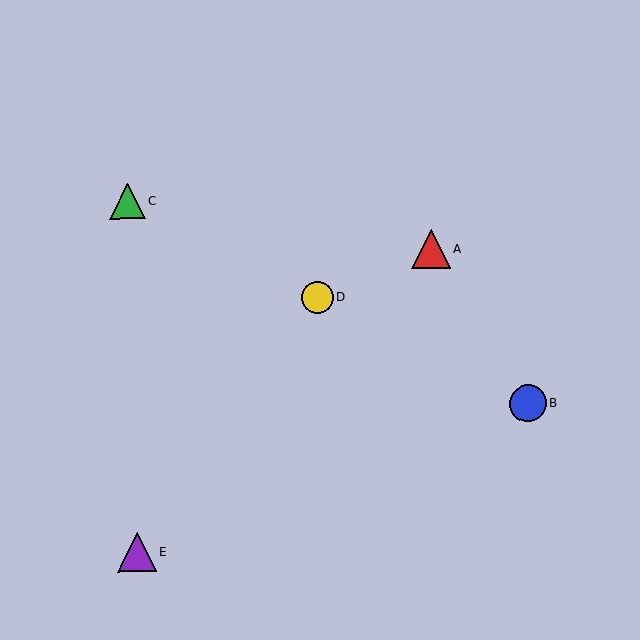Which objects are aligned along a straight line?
Objects B, C, D are aligned along a straight line.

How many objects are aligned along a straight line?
3 objects (B, C, D) are aligned along a straight line.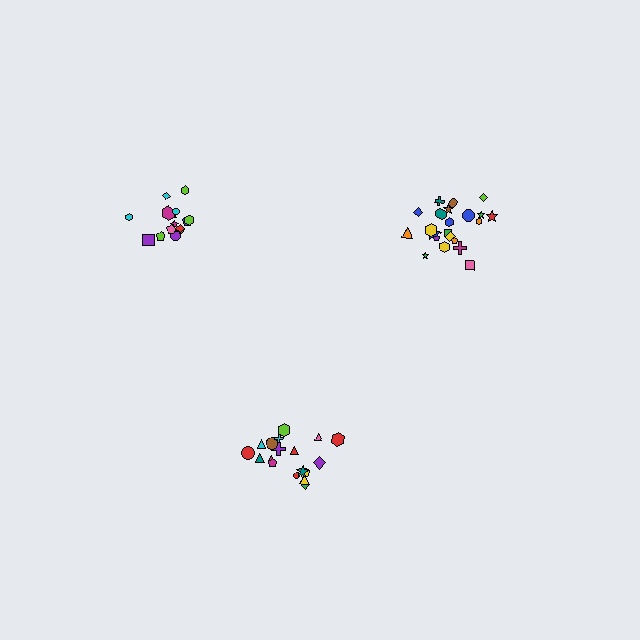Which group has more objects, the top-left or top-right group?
The top-right group.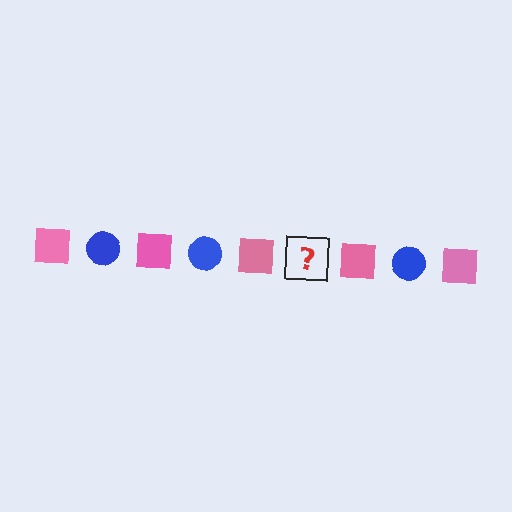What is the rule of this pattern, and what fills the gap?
The rule is that the pattern alternates between pink square and blue circle. The gap should be filled with a blue circle.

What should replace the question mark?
The question mark should be replaced with a blue circle.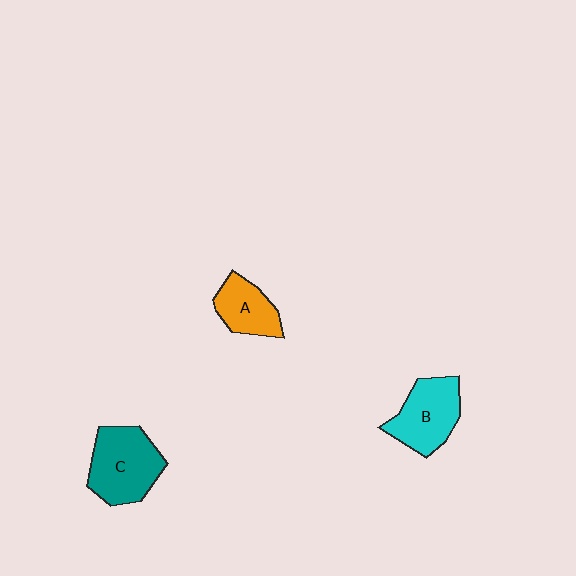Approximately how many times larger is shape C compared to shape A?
Approximately 1.6 times.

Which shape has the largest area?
Shape C (teal).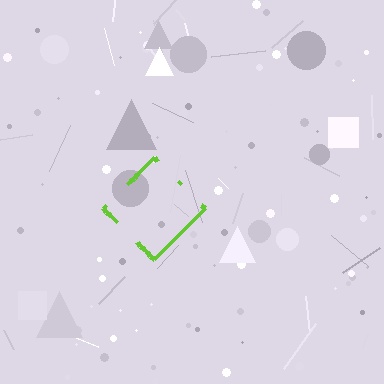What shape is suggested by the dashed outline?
The dashed outline suggests a diamond.